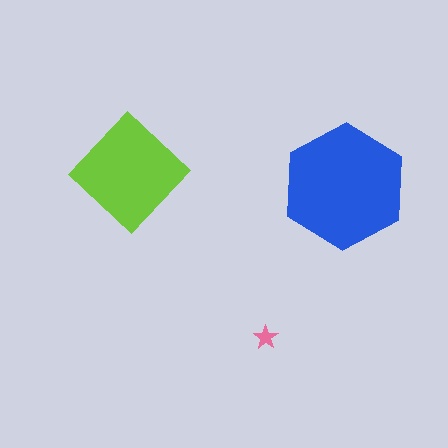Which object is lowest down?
The pink star is bottommost.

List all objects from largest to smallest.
The blue hexagon, the lime diamond, the pink star.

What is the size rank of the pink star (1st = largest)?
3rd.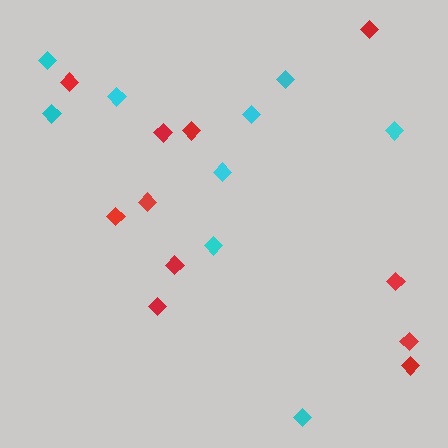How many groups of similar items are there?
There are 2 groups: one group of cyan diamonds (9) and one group of red diamonds (11).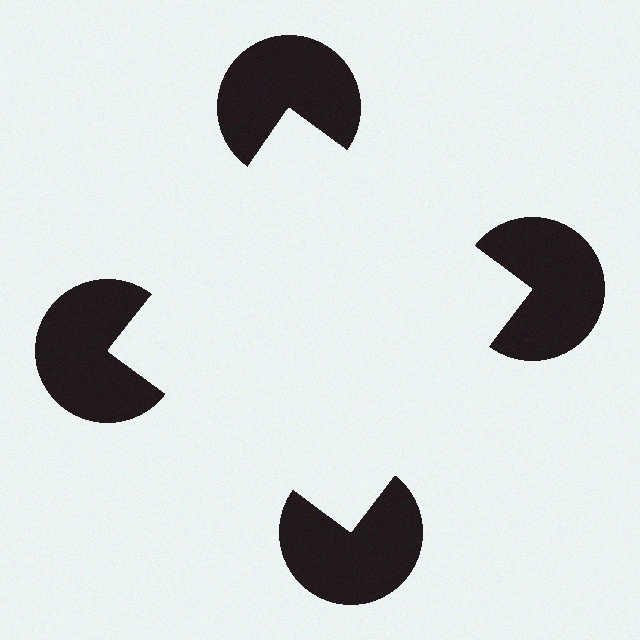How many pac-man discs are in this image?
There are 4 — one at each vertex of the illusory square.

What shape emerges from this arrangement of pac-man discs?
An illusory square — its edges are inferred from the aligned wedge cuts in the pac-man discs, not physically drawn.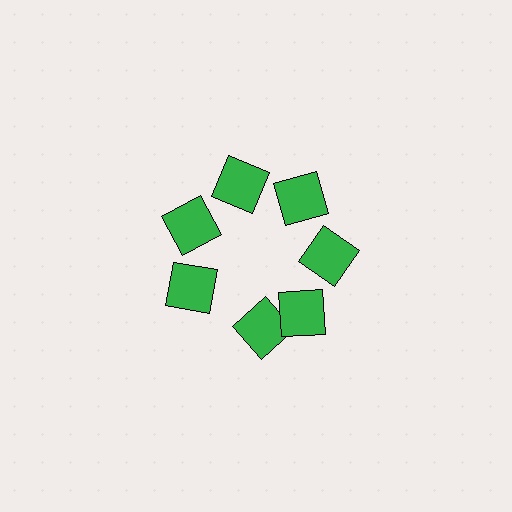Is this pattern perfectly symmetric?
No. The 7 green squares are arranged in a ring, but one element near the 6 o'clock position is rotated out of alignment along the ring, breaking the 7-fold rotational symmetry.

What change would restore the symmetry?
The symmetry would be restored by rotating it back into even spacing with its neighbors so that all 7 squares sit at equal angles and equal distance from the center.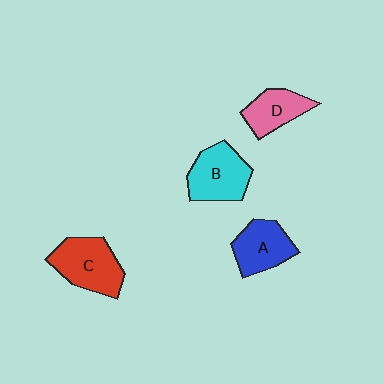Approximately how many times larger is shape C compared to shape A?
Approximately 1.2 times.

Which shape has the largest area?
Shape C (red).